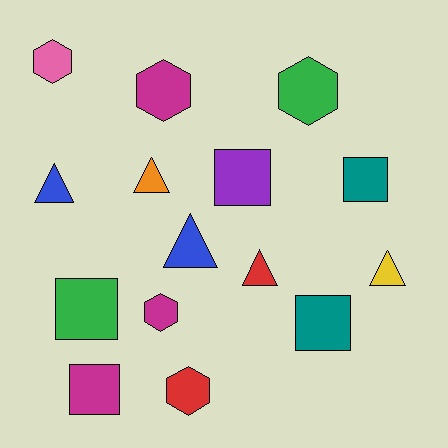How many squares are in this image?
There are 5 squares.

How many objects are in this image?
There are 15 objects.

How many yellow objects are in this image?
There is 1 yellow object.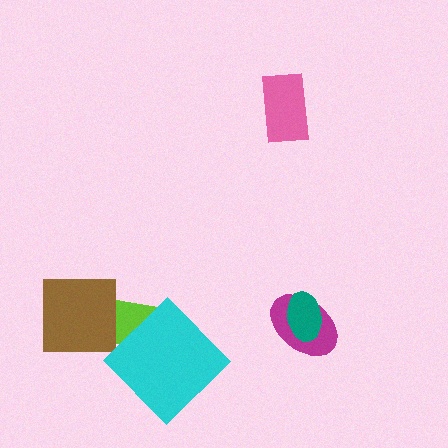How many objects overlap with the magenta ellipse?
1 object overlaps with the magenta ellipse.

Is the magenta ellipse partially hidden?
Yes, it is partially covered by another shape.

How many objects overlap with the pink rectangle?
0 objects overlap with the pink rectangle.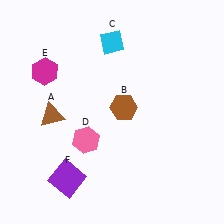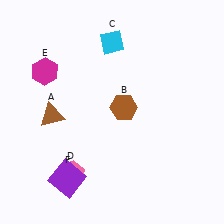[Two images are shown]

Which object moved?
The pink hexagon (D) moved down.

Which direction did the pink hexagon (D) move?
The pink hexagon (D) moved down.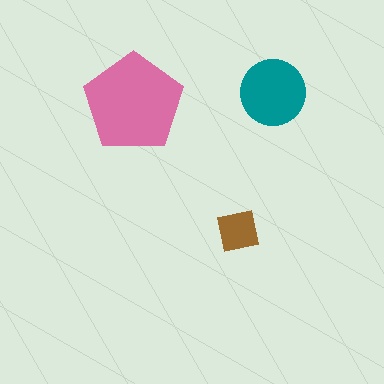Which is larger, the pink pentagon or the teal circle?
The pink pentagon.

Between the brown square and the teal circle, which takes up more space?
The teal circle.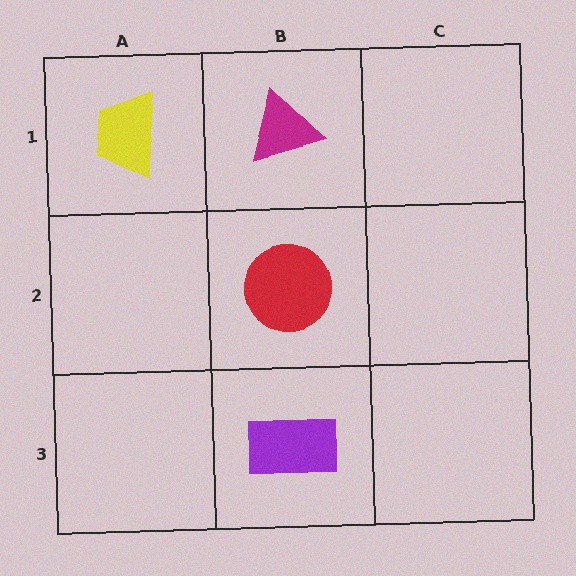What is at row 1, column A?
A yellow trapezoid.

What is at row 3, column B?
A purple rectangle.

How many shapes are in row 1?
2 shapes.